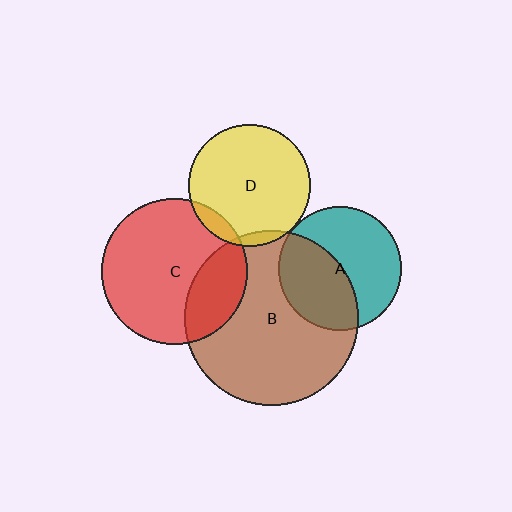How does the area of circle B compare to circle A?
Approximately 2.0 times.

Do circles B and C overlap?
Yes.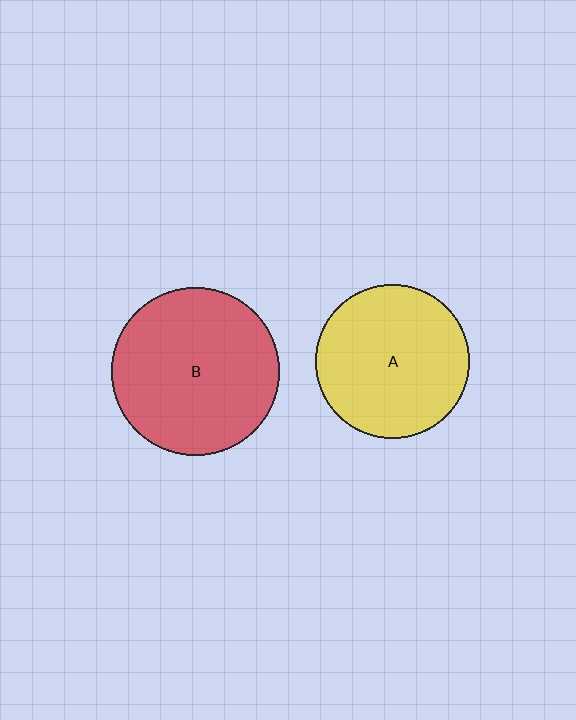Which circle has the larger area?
Circle B (red).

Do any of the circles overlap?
No, none of the circles overlap.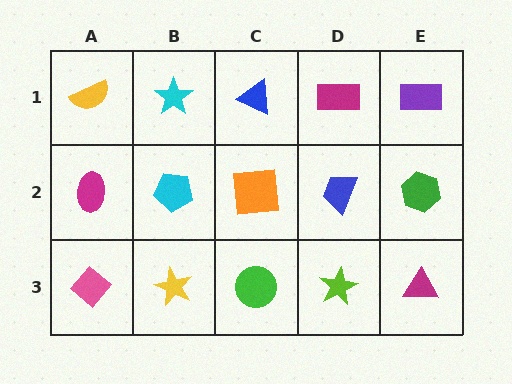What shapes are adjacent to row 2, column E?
A purple rectangle (row 1, column E), a magenta triangle (row 3, column E), a blue trapezoid (row 2, column D).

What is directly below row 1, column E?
A green hexagon.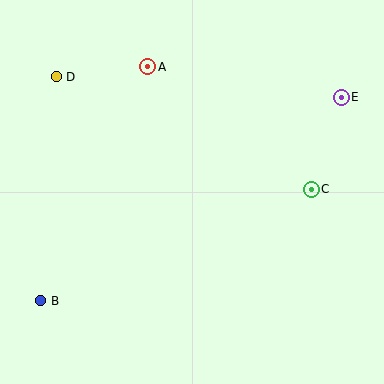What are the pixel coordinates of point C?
Point C is at (311, 189).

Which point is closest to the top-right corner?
Point E is closest to the top-right corner.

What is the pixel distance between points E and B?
The distance between E and B is 363 pixels.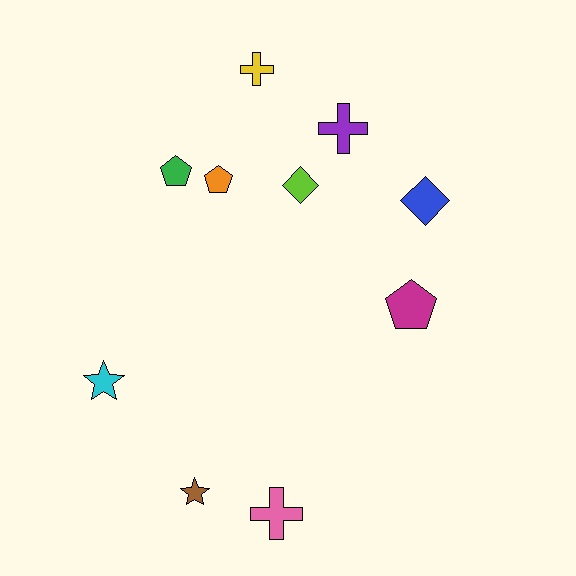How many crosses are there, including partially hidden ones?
There are 3 crosses.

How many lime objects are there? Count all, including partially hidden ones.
There is 1 lime object.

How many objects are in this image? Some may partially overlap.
There are 10 objects.